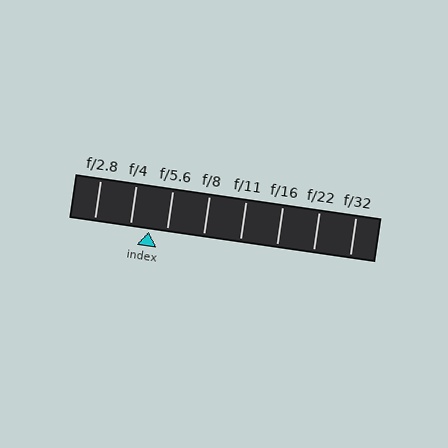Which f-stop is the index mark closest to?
The index mark is closest to f/5.6.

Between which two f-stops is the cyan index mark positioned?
The index mark is between f/4 and f/5.6.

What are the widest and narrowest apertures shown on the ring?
The widest aperture shown is f/2.8 and the narrowest is f/32.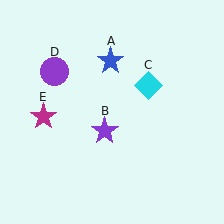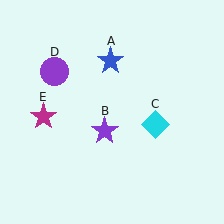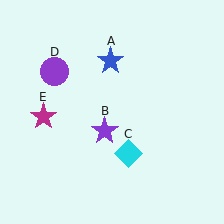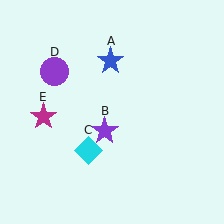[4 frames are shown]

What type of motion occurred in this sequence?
The cyan diamond (object C) rotated clockwise around the center of the scene.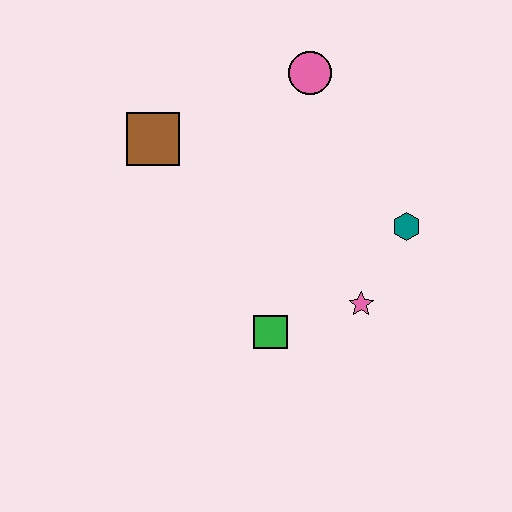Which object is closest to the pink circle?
The brown square is closest to the pink circle.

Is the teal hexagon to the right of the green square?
Yes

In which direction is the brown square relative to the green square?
The brown square is above the green square.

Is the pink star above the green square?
Yes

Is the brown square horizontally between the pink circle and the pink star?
No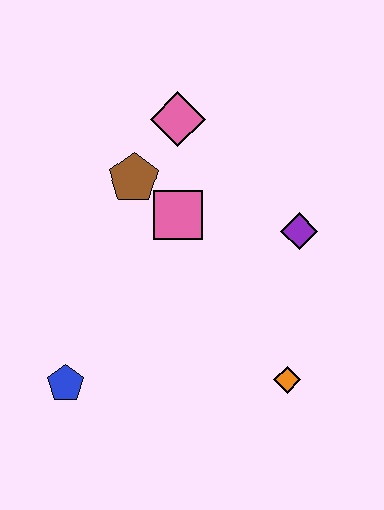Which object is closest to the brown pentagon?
The pink square is closest to the brown pentagon.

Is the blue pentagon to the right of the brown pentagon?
No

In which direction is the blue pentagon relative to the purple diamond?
The blue pentagon is to the left of the purple diamond.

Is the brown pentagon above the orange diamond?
Yes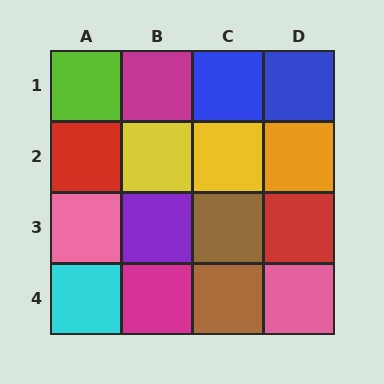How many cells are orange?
1 cell is orange.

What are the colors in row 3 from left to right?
Pink, purple, brown, red.